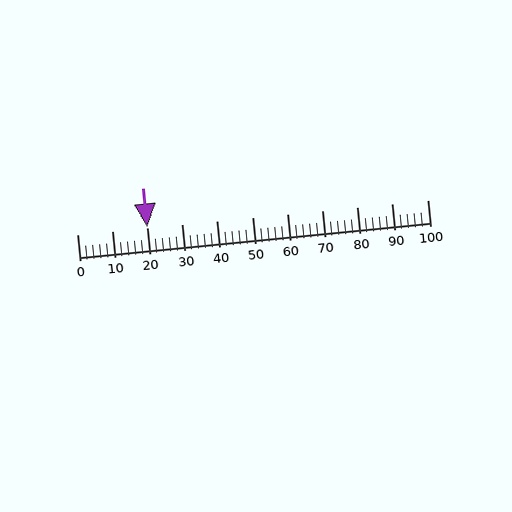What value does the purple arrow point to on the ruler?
The purple arrow points to approximately 20.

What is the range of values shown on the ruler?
The ruler shows values from 0 to 100.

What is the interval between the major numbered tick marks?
The major tick marks are spaced 10 units apart.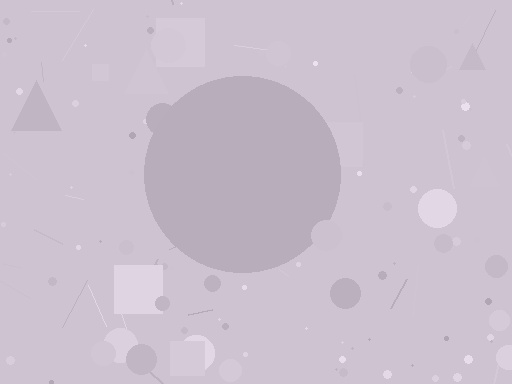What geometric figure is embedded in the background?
A circle is embedded in the background.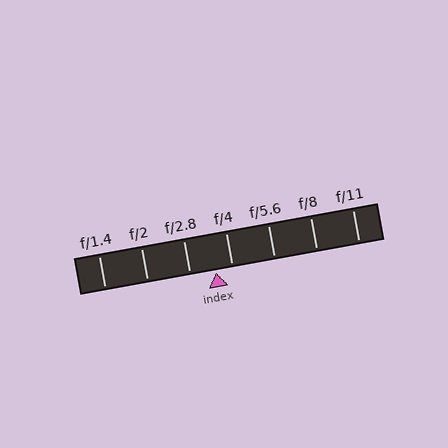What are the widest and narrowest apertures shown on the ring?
The widest aperture shown is f/1.4 and the narrowest is f/11.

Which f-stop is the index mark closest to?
The index mark is closest to f/4.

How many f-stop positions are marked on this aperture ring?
There are 7 f-stop positions marked.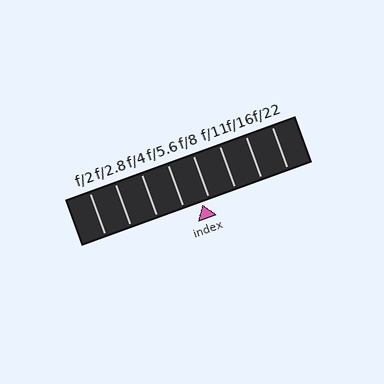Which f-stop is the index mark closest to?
The index mark is closest to f/8.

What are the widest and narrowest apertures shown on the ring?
The widest aperture shown is f/2 and the narrowest is f/22.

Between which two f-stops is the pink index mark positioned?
The index mark is between f/5.6 and f/8.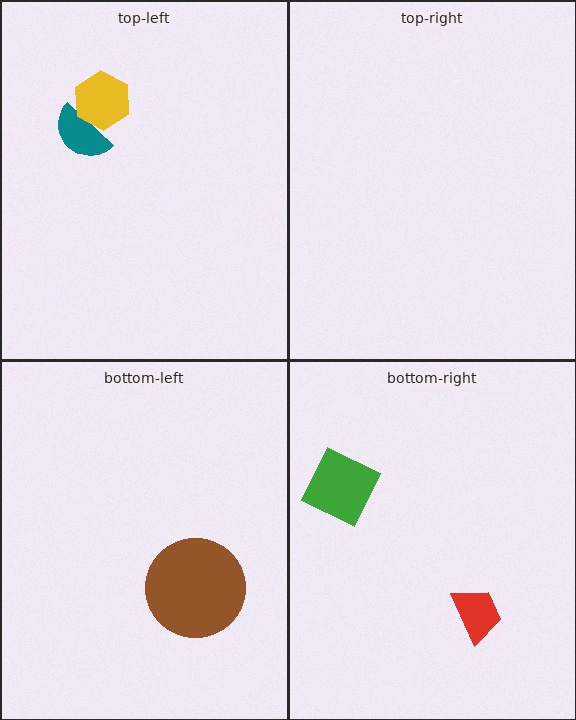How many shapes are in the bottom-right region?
2.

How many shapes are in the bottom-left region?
1.